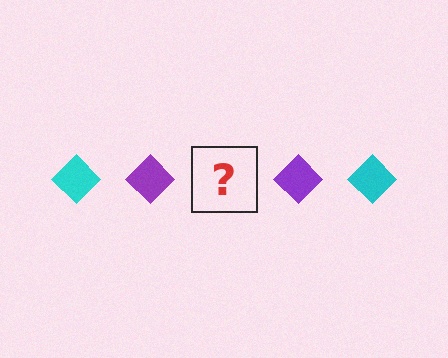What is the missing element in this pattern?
The missing element is a cyan diamond.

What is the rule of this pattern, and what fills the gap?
The rule is that the pattern cycles through cyan, purple diamonds. The gap should be filled with a cyan diamond.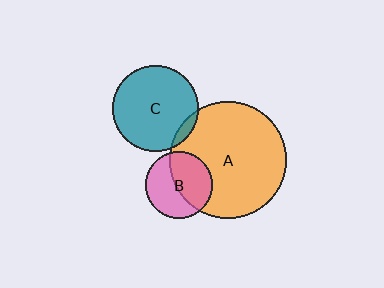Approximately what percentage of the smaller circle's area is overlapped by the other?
Approximately 5%.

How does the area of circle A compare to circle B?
Approximately 3.0 times.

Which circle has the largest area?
Circle A (orange).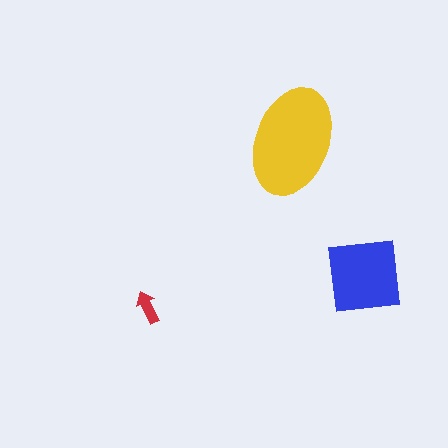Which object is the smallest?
The red arrow.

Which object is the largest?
The yellow ellipse.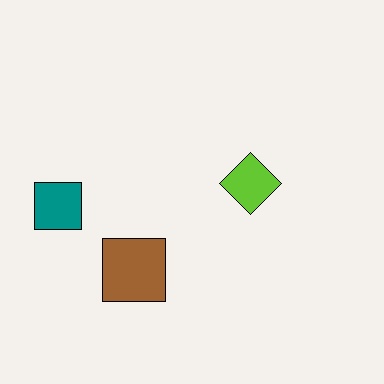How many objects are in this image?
There are 3 objects.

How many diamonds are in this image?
There is 1 diamond.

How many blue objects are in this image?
There are no blue objects.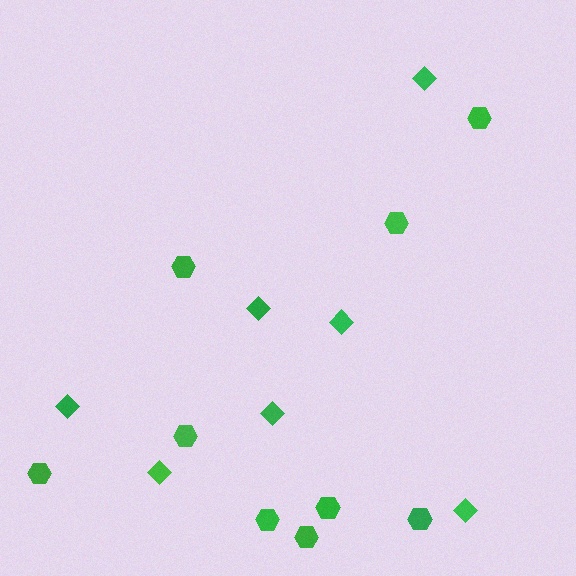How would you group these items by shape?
There are 2 groups: one group of diamonds (7) and one group of hexagons (9).